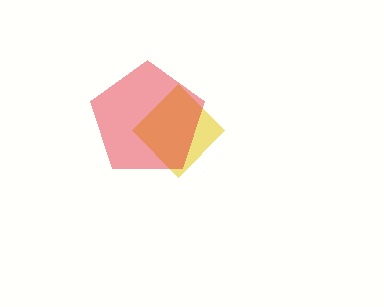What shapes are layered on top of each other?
The layered shapes are: a yellow diamond, a red pentagon.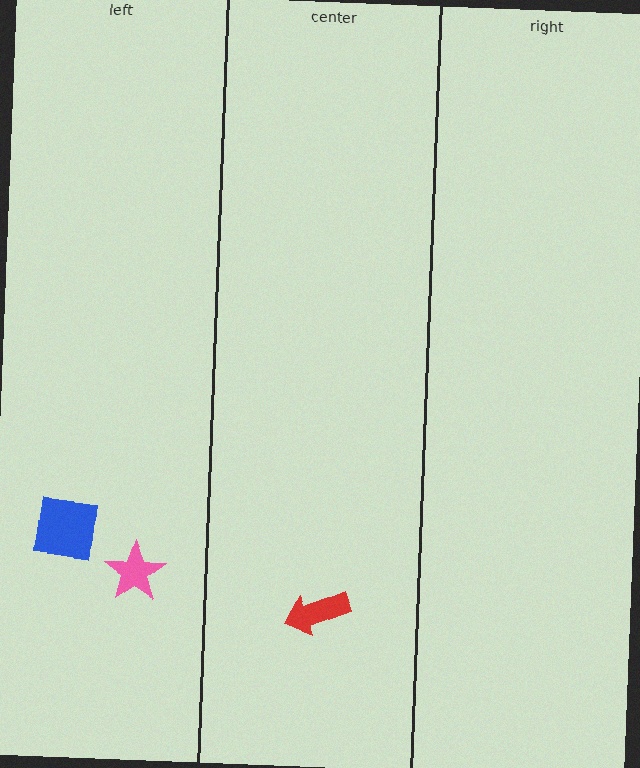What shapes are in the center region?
The red arrow.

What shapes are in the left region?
The blue square, the pink star.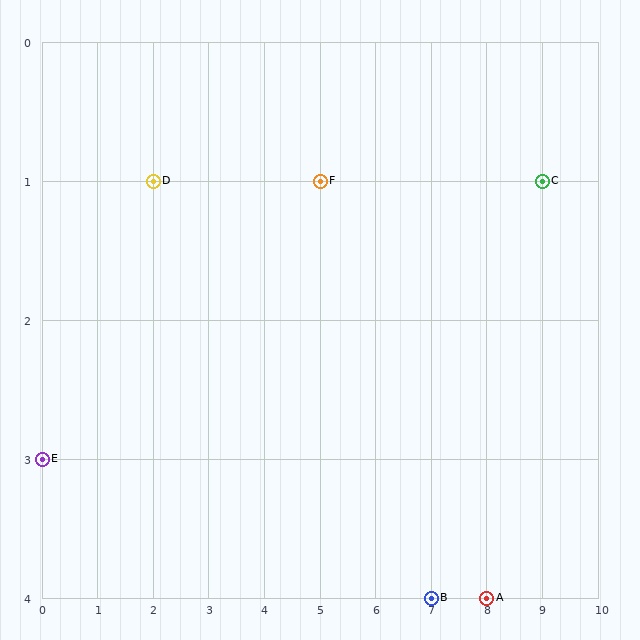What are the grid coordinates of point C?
Point C is at grid coordinates (9, 1).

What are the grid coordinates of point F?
Point F is at grid coordinates (5, 1).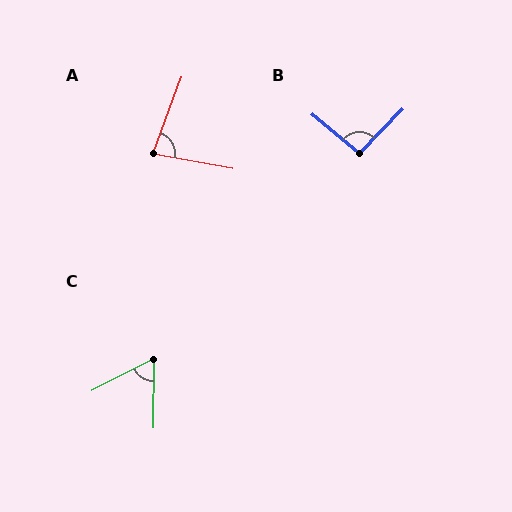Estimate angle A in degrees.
Approximately 80 degrees.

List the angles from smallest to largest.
C (63°), A (80°), B (95°).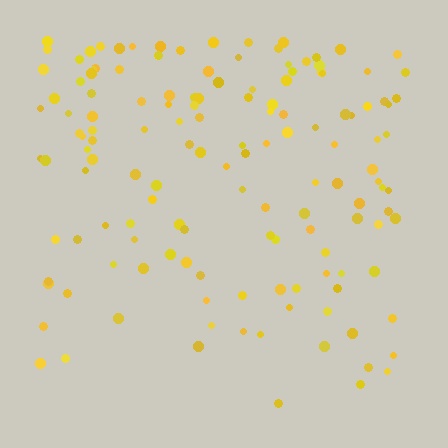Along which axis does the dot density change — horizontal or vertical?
Vertical.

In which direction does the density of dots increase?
From bottom to top, with the top side densest.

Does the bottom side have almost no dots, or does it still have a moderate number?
Still a moderate number, just noticeably fewer than the top.